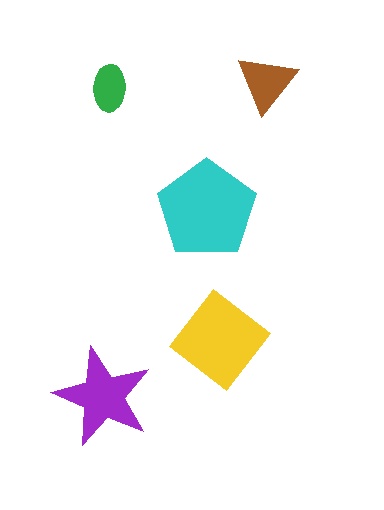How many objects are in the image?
There are 5 objects in the image.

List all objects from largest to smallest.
The cyan pentagon, the yellow diamond, the purple star, the brown triangle, the green ellipse.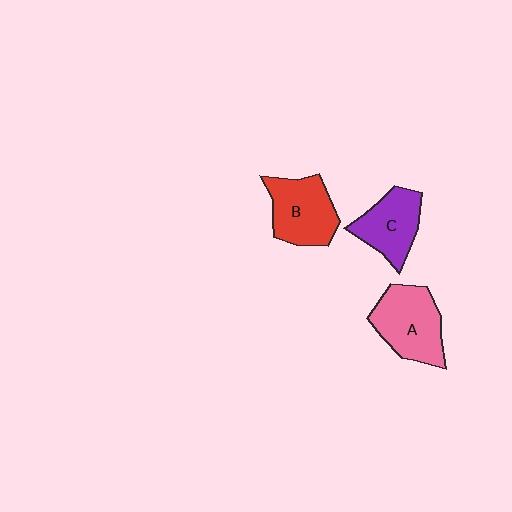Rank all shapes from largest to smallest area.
From largest to smallest: A (pink), B (red), C (purple).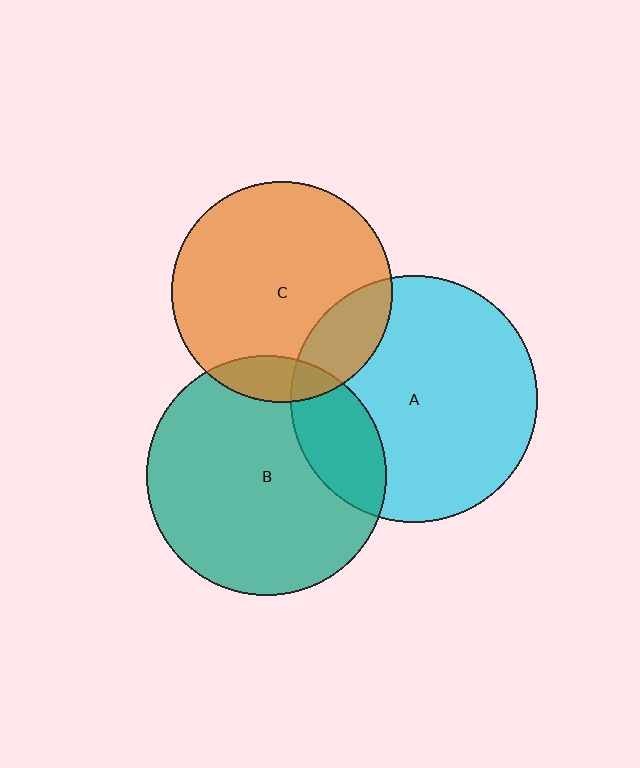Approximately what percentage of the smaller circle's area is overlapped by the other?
Approximately 20%.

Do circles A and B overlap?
Yes.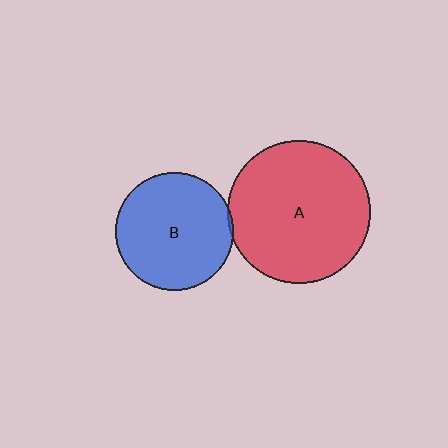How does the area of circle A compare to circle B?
Approximately 1.5 times.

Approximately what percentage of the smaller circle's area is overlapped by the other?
Approximately 5%.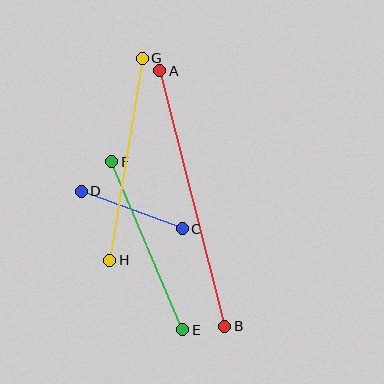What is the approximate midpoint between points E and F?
The midpoint is at approximately (147, 246) pixels.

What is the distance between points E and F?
The distance is approximately 183 pixels.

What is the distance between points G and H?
The distance is approximately 205 pixels.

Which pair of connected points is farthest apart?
Points A and B are farthest apart.